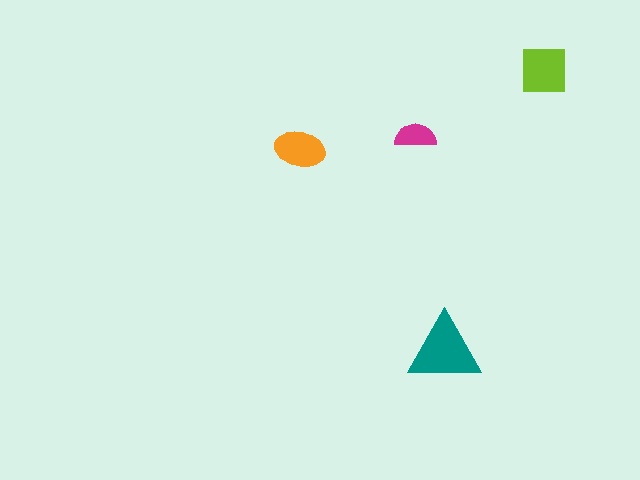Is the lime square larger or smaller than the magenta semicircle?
Larger.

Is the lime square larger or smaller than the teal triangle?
Smaller.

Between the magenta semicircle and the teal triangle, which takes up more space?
The teal triangle.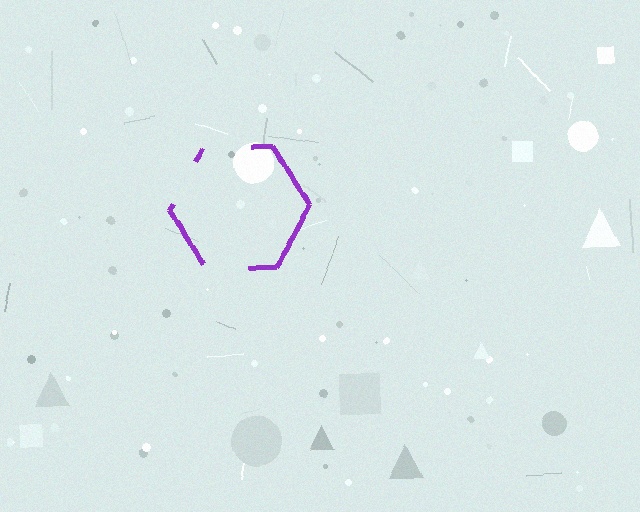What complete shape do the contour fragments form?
The contour fragments form a hexagon.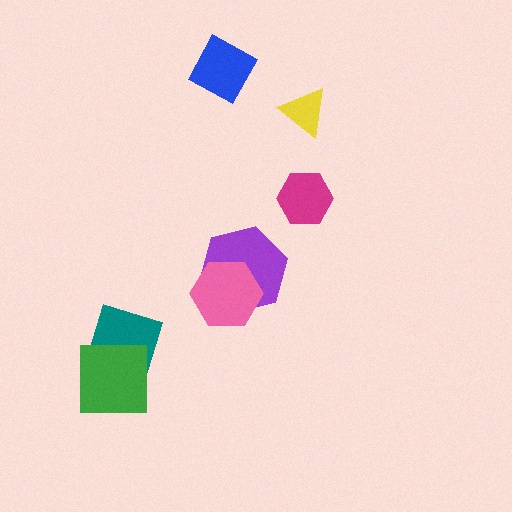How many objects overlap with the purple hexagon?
1 object overlaps with the purple hexagon.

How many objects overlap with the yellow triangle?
0 objects overlap with the yellow triangle.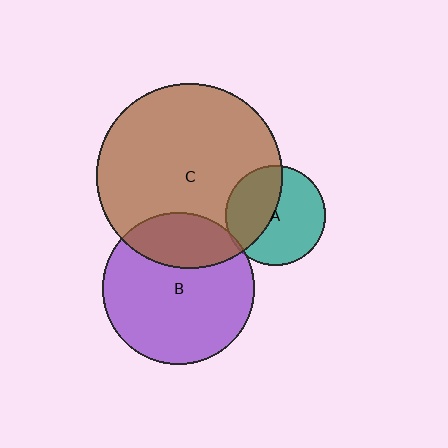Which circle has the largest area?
Circle C (brown).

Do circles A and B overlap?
Yes.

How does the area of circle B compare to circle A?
Approximately 2.3 times.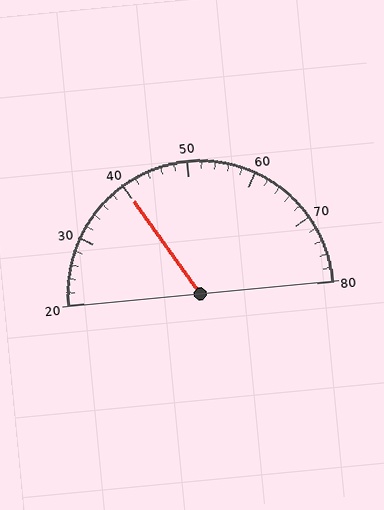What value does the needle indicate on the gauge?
The needle indicates approximately 40.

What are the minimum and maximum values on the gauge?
The gauge ranges from 20 to 80.